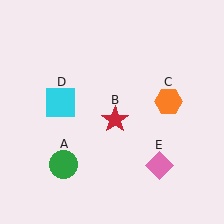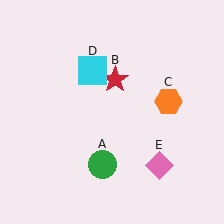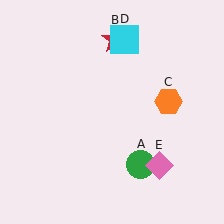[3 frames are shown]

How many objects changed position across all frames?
3 objects changed position: green circle (object A), red star (object B), cyan square (object D).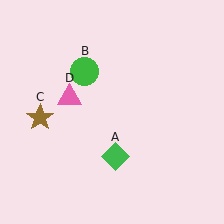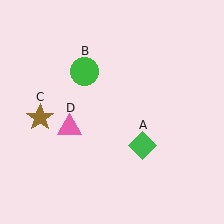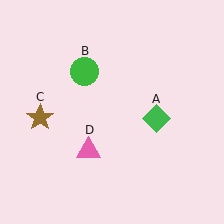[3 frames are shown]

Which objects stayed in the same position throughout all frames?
Green circle (object B) and brown star (object C) remained stationary.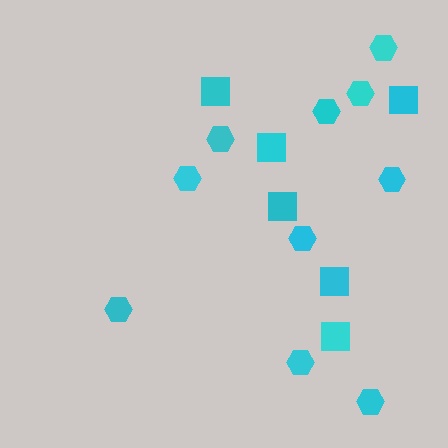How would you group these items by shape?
There are 2 groups: one group of hexagons (10) and one group of squares (6).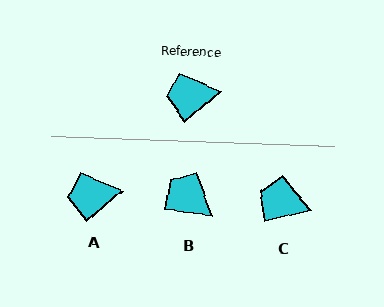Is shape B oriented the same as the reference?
No, it is off by about 47 degrees.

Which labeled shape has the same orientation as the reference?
A.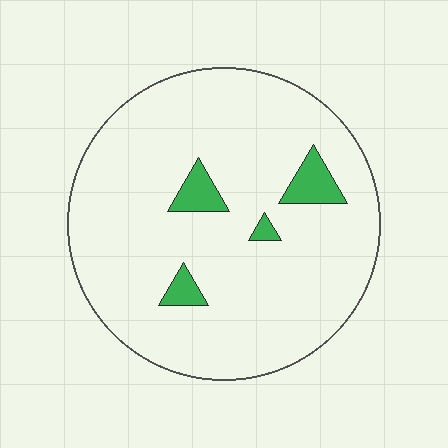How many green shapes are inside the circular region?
4.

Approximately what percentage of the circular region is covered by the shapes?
Approximately 5%.